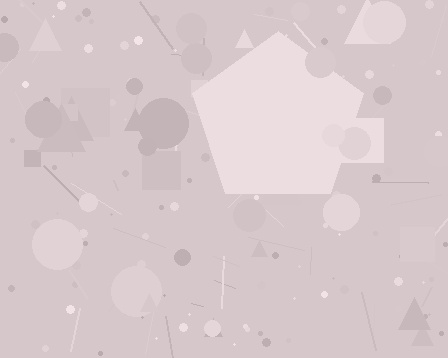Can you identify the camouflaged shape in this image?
The camouflaged shape is a pentagon.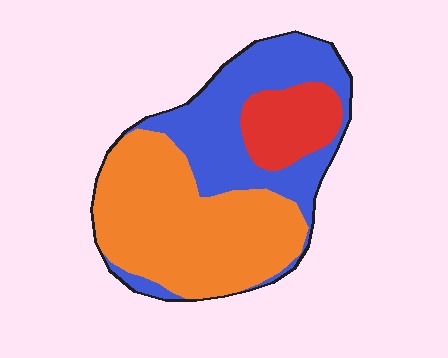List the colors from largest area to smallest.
From largest to smallest: orange, blue, red.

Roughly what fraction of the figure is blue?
Blue covers about 35% of the figure.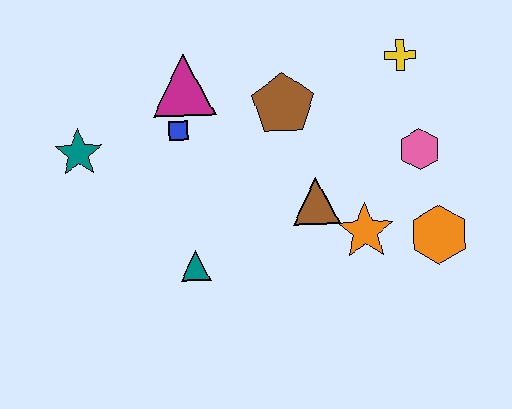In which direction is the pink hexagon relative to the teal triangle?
The pink hexagon is to the right of the teal triangle.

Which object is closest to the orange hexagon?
The orange star is closest to the orange hexagon.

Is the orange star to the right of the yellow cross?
No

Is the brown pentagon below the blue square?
No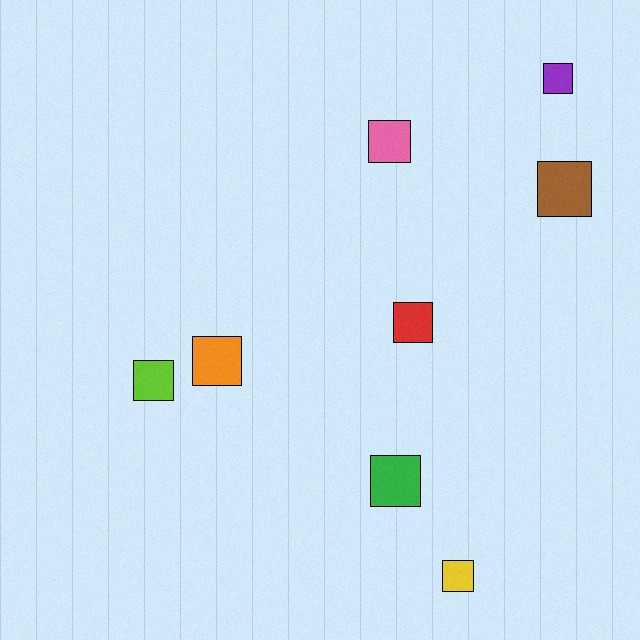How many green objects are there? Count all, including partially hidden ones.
There is 1 green object.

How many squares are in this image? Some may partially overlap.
There are 8 squares.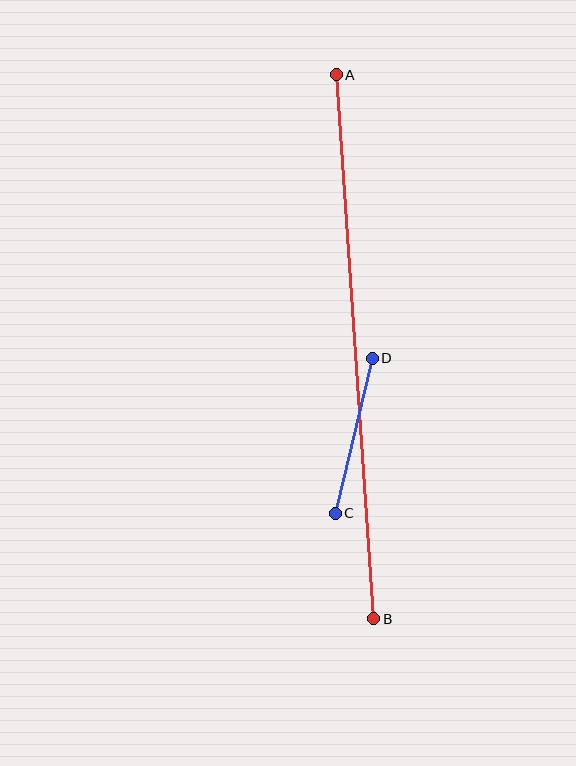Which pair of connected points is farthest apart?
Points A and B are farthest apart.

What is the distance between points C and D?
The distance is approximately 159 pixels.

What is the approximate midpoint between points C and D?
The midpoint is at approximately (354, 436) pixels.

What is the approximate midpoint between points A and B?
The midpoint is at approximately (355, 347) pixels.